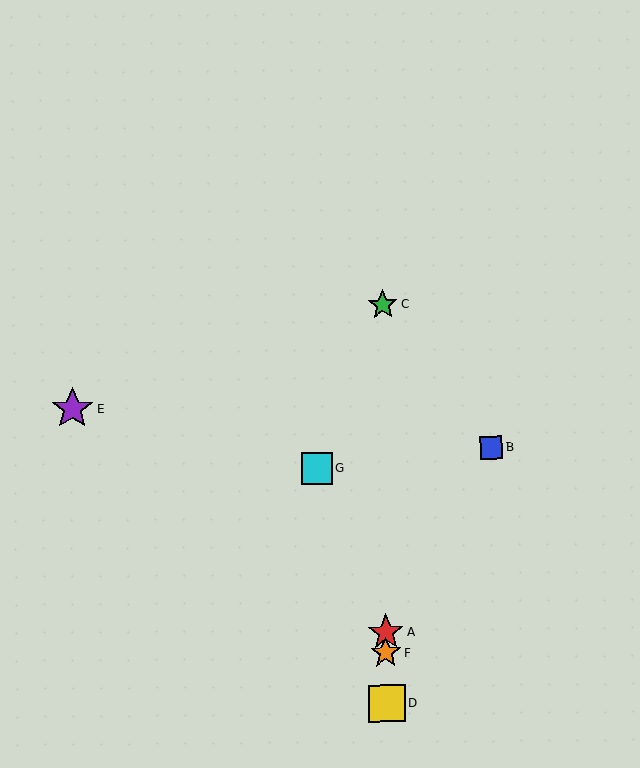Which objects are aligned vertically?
Objects A, C, D, F are aligned vertically.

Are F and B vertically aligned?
No, F is at x≈386 and B is at x≈491.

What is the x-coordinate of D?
Object D is at x≈387.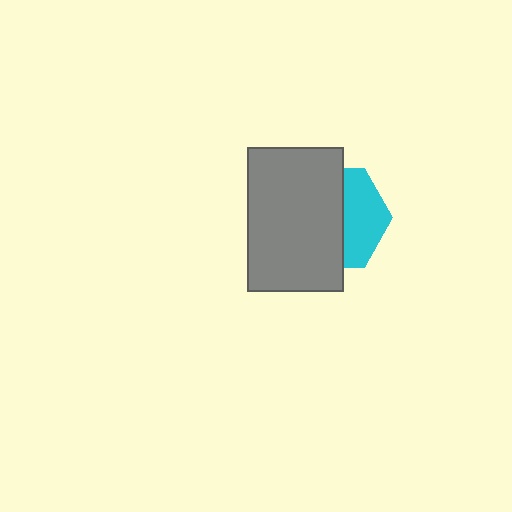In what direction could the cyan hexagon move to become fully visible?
The cyan hexagon could move right. That would shift it out from behind the gray rectangle entirely.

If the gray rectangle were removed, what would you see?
You would see the complete cyan hexagon.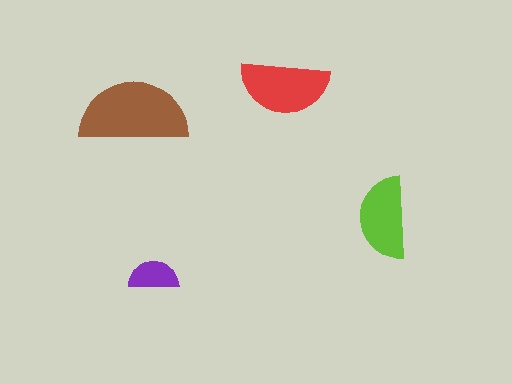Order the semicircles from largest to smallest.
the brown one, the red one, the lime one, the purple one.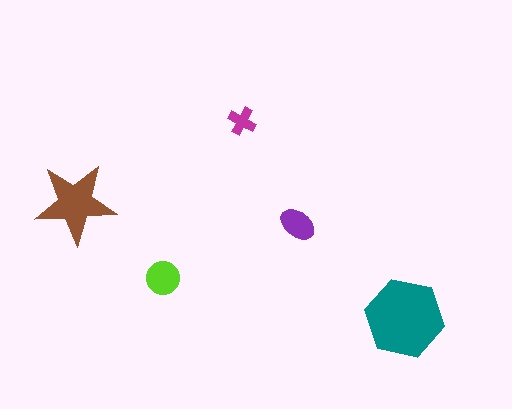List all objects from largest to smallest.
The teal hexagon, the brown star, the lime circle, the purple ellipse, the magenta cross.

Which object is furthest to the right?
The teal hexagon is rightmost.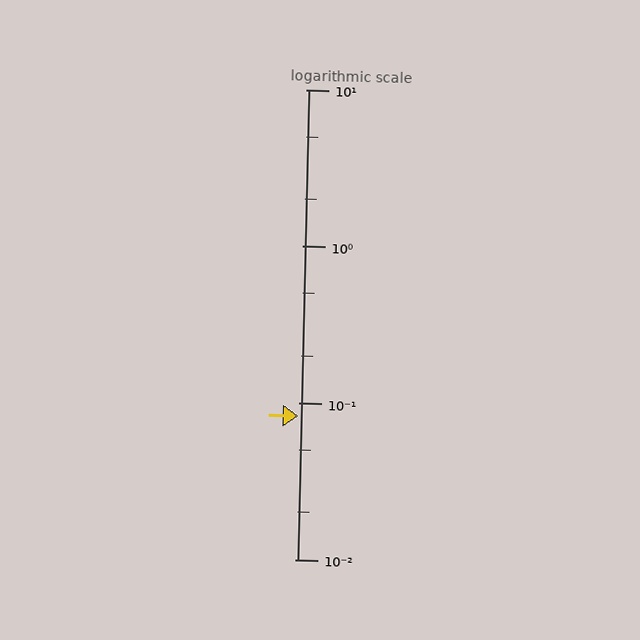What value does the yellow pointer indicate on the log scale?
The pointer indicates approximately 0.083.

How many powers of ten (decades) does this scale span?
The scale spans 3 decades, from 0.01 to 10.